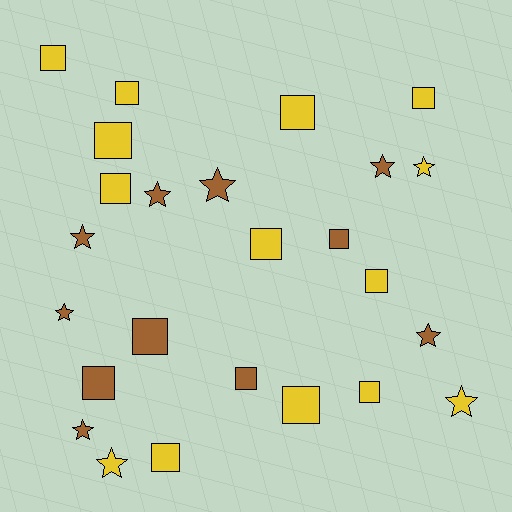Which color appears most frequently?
Yellow, with 14 objects.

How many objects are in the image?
There are 25 objects.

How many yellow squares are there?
There are 11 yellow squares.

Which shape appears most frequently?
Square, with 15 objects.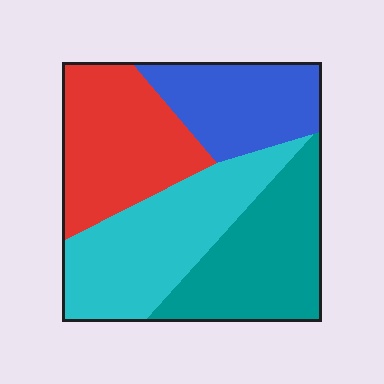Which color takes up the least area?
Blue, at roughly 20%.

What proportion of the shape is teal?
Teal takes up between a sixth and a third of the shape.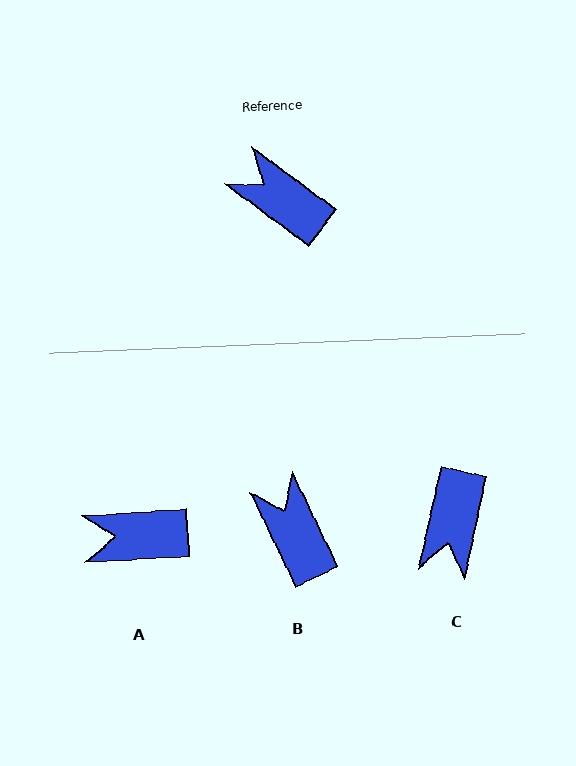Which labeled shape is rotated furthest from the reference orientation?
C, about 114 degrees away.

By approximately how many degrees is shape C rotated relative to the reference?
Approximately 114 degrees counter-clockwise.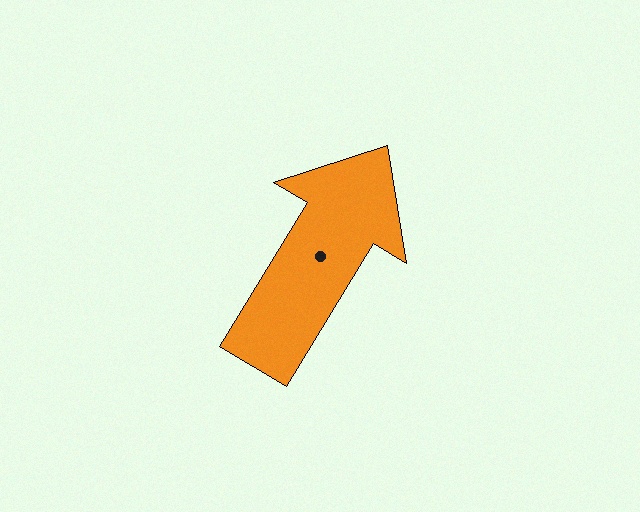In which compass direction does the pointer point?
Northeast.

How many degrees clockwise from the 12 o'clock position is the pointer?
Approximately 31 degrees.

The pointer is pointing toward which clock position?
Roughly 1 o'clock.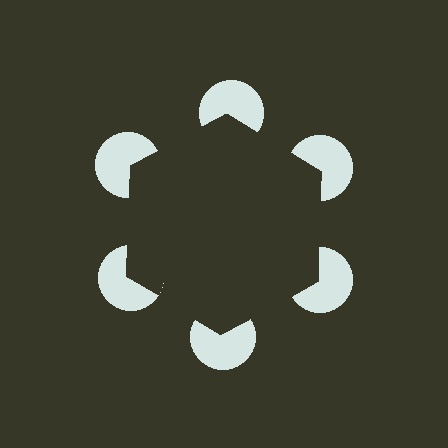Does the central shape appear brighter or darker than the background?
It typically appears slightly darker than the background, even though no actual brightness change is drawn.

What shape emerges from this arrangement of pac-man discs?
An illusory hexagon — its edges are inferred from the aligned wedge cuts in the pac-man discs, not physically drawn.